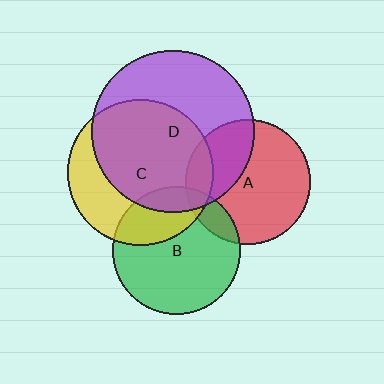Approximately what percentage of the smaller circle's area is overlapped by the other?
Approximately 30%.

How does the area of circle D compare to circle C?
Approximately 1.2 times.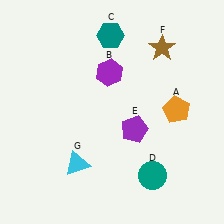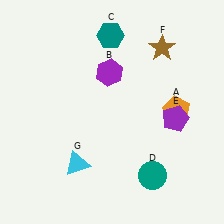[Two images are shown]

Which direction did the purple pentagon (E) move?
The purple pentagon (E) moved right.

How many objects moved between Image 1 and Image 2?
1 object moved between the two images.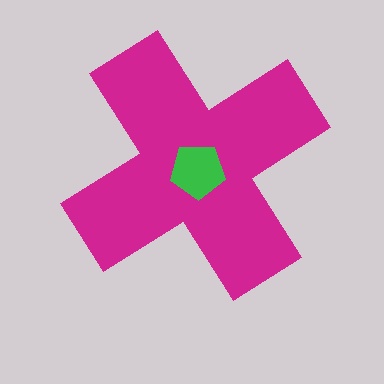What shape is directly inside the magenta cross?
The green pentagon.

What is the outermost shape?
The magenta cross.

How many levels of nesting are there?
2.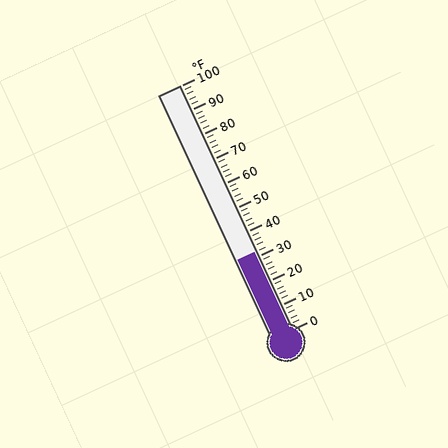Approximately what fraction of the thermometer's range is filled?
The thermometer is filled to approximately 30% of its range.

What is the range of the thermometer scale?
The thermometer scale ranges from 0°F to 100°F.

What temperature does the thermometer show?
The thermometer shows approximately 32°F.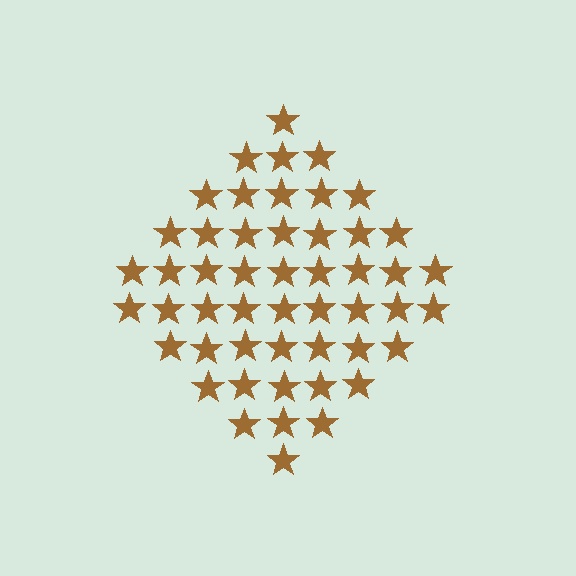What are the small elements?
The small elements are stars.